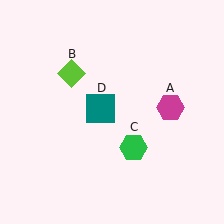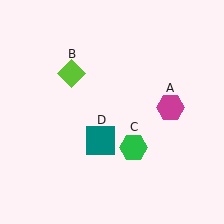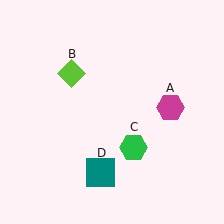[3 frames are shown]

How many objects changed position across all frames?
1 object changed position: teal square (object D).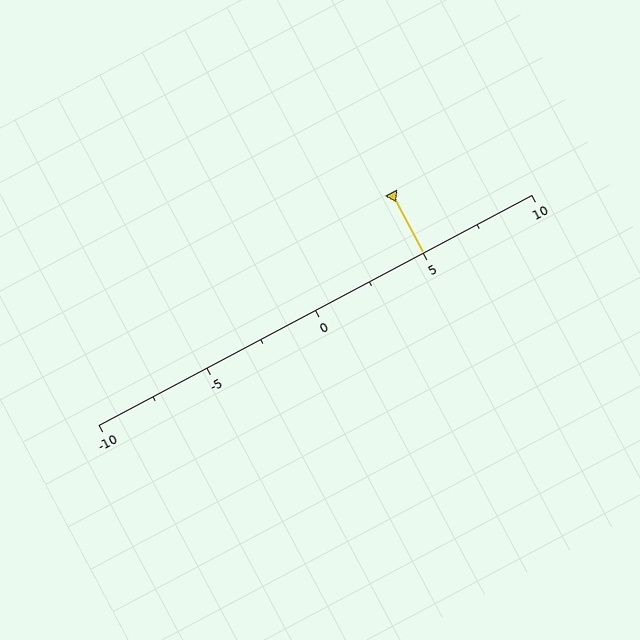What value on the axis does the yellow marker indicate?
The marker indicates approximately 5.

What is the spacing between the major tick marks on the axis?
The major ticks are spaced 5 apart.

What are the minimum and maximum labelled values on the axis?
The axis runs from -10 to 10.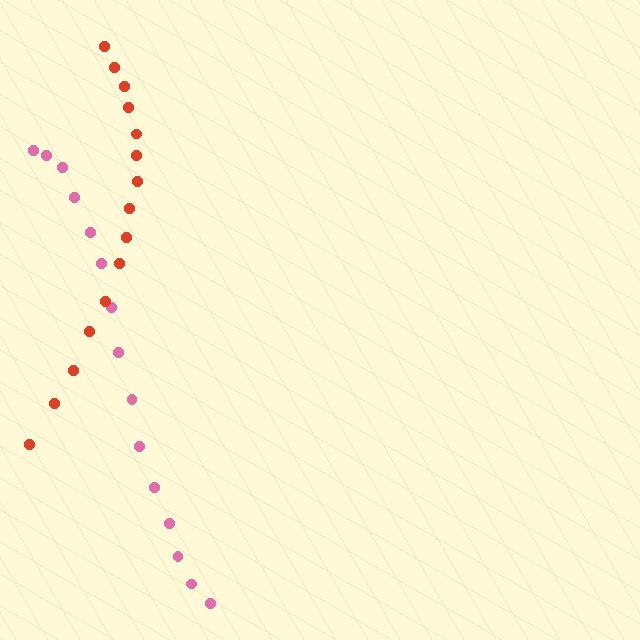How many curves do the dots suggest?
There are 2 distinct paths.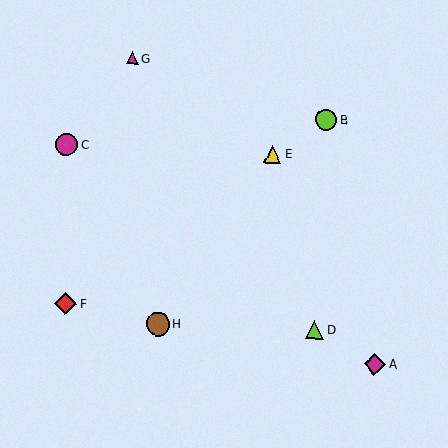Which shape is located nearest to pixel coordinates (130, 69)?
The magenta triangle (labeled G) at (132, 58) is nearest to that location.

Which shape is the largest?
The brown circle (labeled H) is the largest.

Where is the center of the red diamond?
The center of the red diamond is at (65, 304).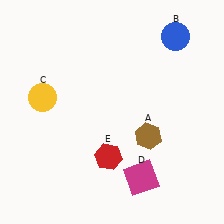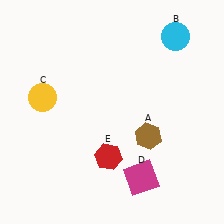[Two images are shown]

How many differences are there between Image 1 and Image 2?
There is 1 difference between the two images.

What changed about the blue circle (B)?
In Image 1, B is blue. In Image 2, it changed to cyan.